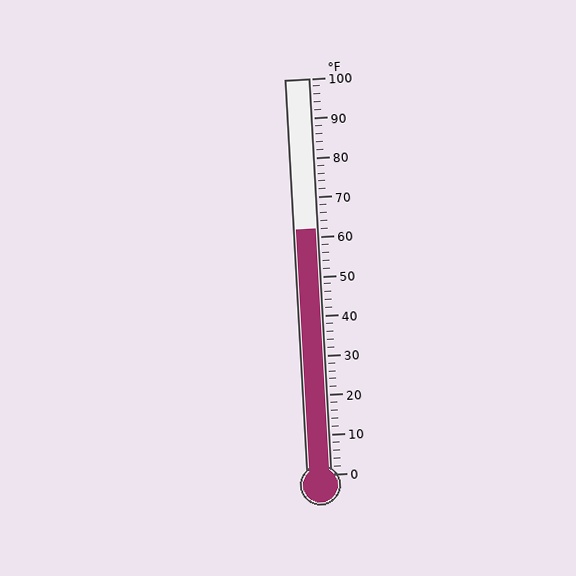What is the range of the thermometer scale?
The thermometer scale ranges from 0°F to 100°F.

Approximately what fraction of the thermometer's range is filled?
The thermometer is filled to approximately 60% of its range.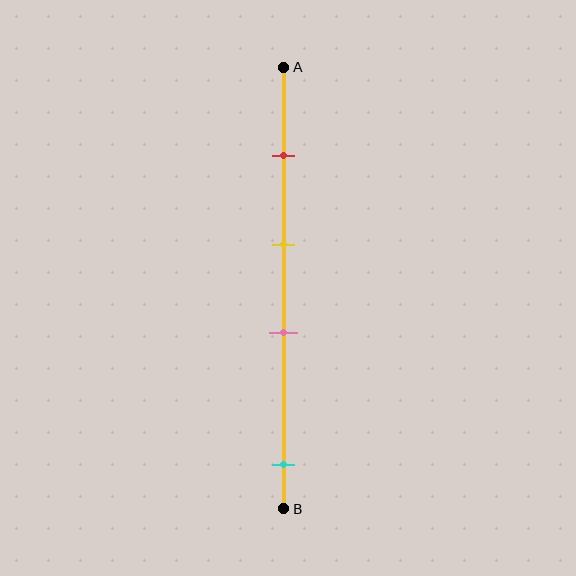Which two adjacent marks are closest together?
The yellow and pink marks are the closest adjacent pair.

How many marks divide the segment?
There are 4 marks dividing the segment.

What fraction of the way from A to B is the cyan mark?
The cyan mark is approximately 90% (0.9) of the way from A to B.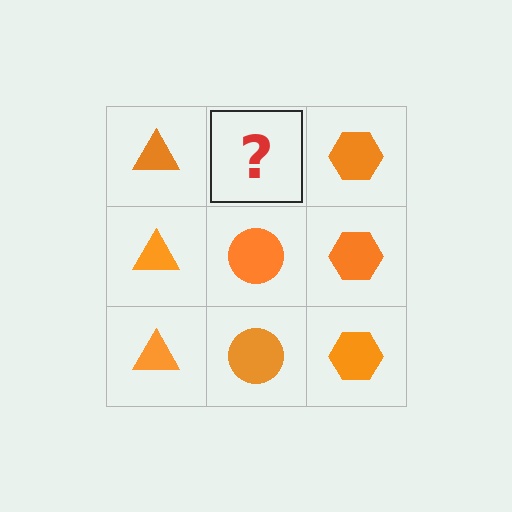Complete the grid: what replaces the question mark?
The question mark should be replaced with an orange circle.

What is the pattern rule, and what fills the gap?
The rule is that each column has a consistent shape. The gap should be filled with an orange circle.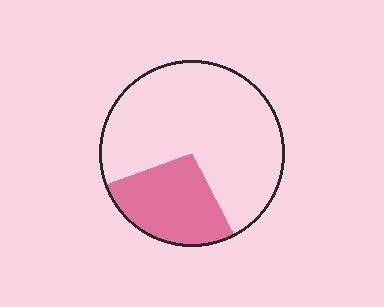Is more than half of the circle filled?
No.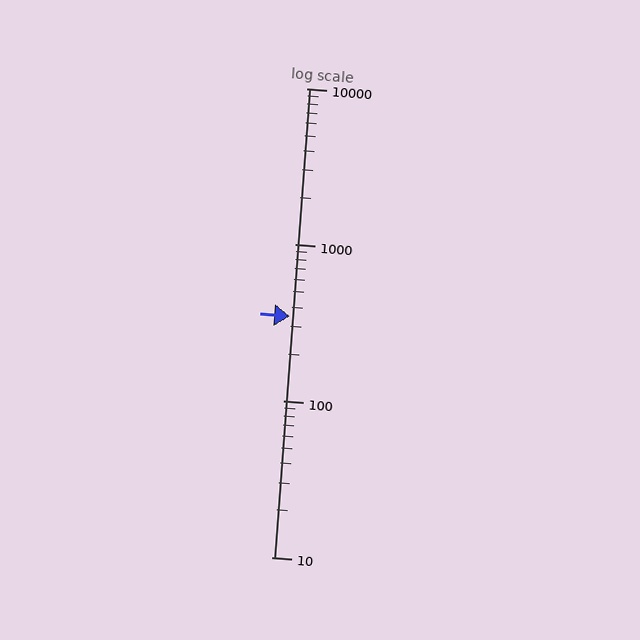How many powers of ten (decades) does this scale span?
The scale spans 3 decades, from 10 to 10000.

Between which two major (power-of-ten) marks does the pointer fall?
The pointer is between 100 and 1000.